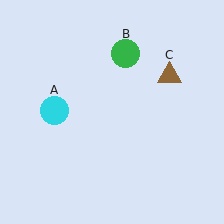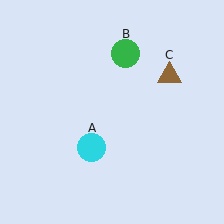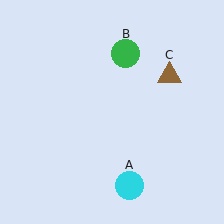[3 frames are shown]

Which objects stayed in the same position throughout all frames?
Green circle (object B) and brown triangle (object C) remained stationary.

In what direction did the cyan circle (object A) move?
The cyan circle (object A) moved down and to the right.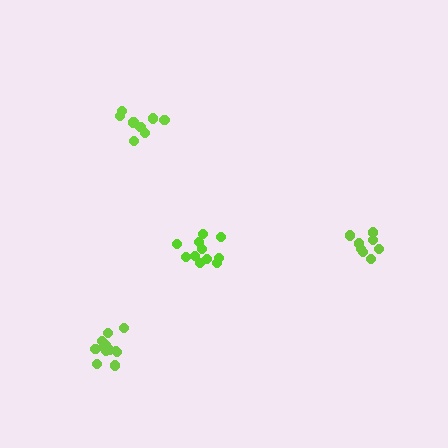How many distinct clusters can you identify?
There are 4 distinct clusters.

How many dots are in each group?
Group 1: 8 dots, Group 2: 11 dots, Group 3: 9 dots, Group 4: 12 dots (40 total).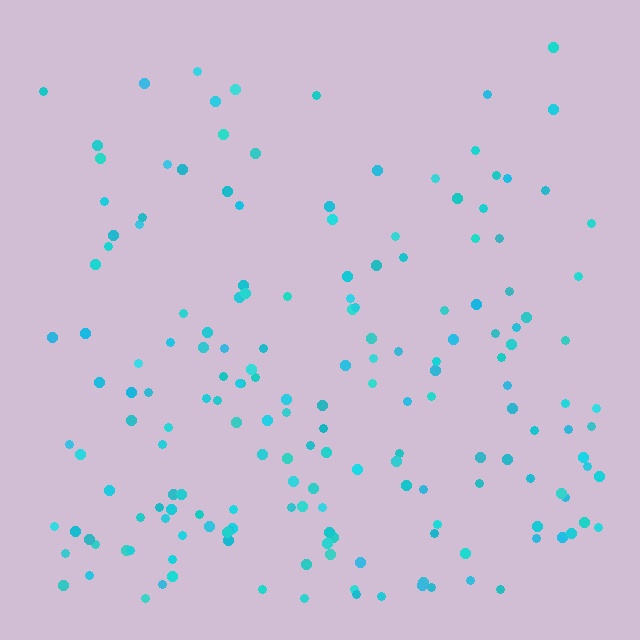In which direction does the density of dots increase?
From top to bottom, with the bottom side densest.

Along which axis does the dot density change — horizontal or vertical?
Vertical.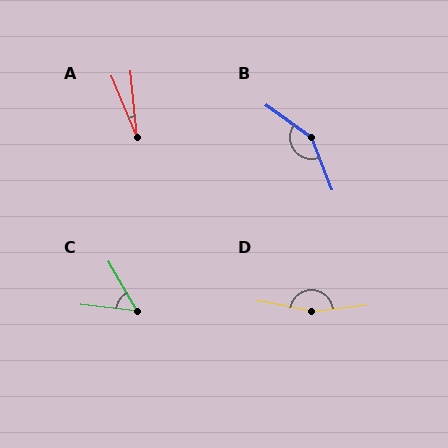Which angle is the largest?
D, at approximately 162 degrees.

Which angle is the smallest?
A, at approximately 17 degrees.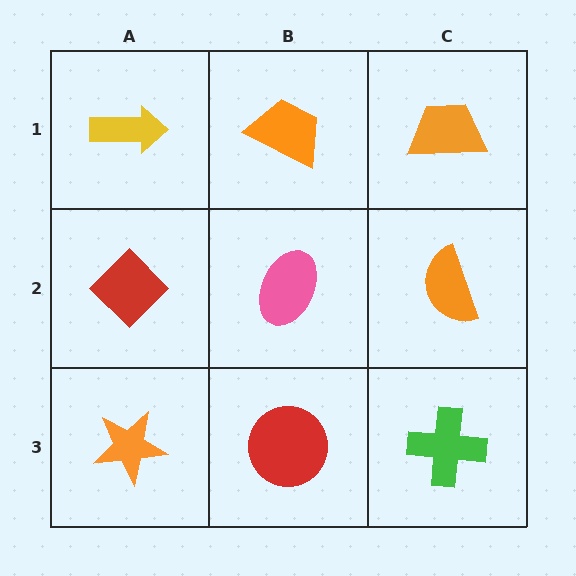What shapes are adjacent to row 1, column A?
A red diamond (row 2, column A), an orange trapezoid (row 1, column B).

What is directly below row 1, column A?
A red diamond.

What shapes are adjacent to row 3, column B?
A pink ellipse (row 2, column B), an orange star (row 3, column A), a green cross (row 3, column C).